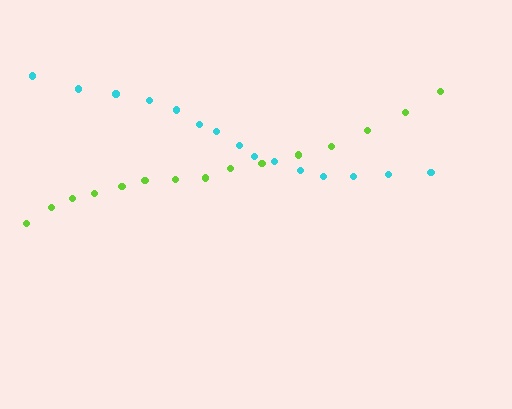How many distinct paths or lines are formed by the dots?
There are 2 distinct paths.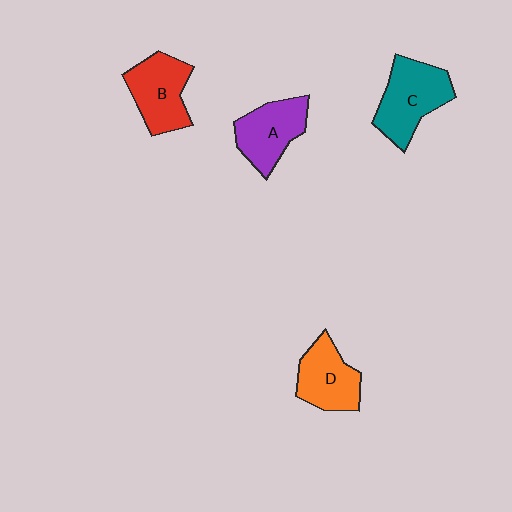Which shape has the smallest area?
Shape D (orange).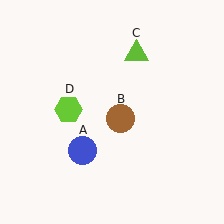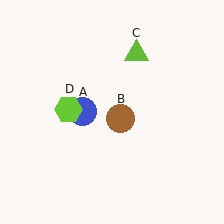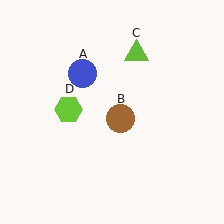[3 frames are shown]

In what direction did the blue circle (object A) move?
The blue circle (object A) moved up.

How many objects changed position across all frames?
1 object changed position: blue circle (object A).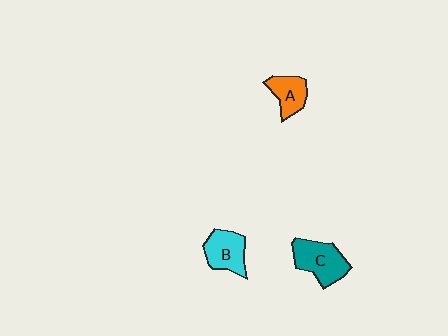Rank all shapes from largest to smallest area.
From largest to smallest: C (teal), B (cyan), A (orange).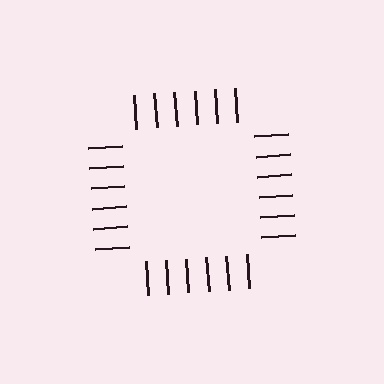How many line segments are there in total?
24 — 6 along each of the 4 edges.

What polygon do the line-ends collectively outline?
An illusory square — the line segments terminate on its edges but no continuous stroke is drawn.